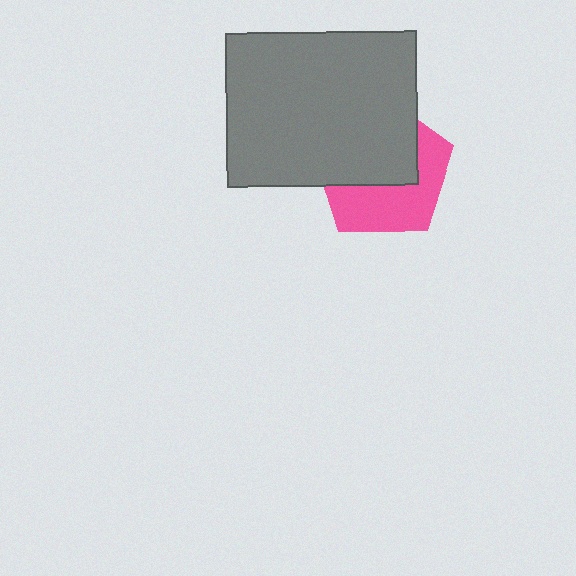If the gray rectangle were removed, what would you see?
You would see the complete pink pentagon.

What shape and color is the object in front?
The object in front is a gray rectangle.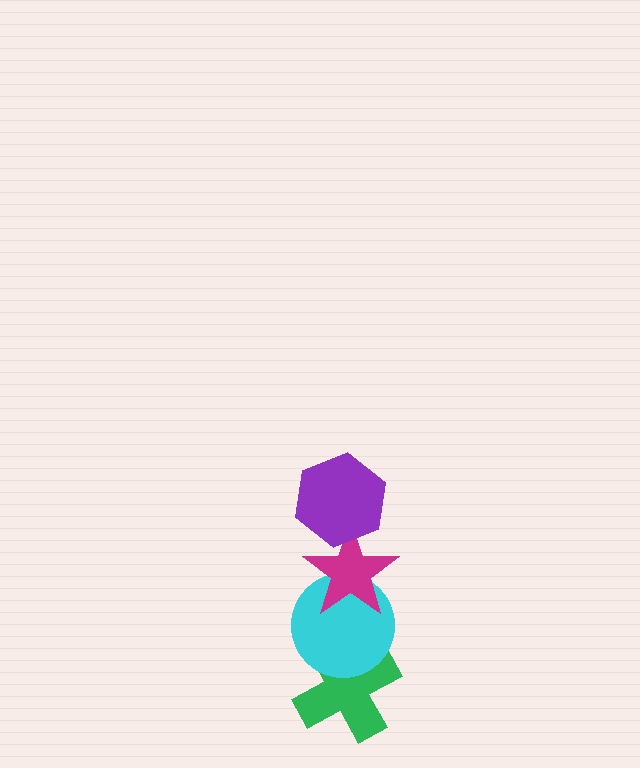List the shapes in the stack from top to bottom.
From top to bottom: the purple hexagon, the magenta star, the cyan circle, the green cross.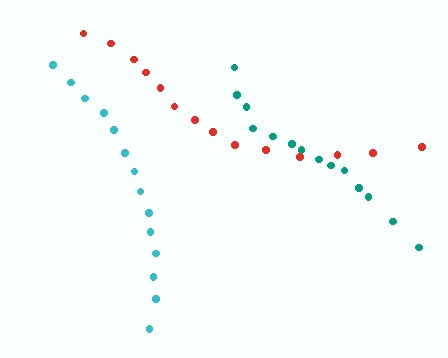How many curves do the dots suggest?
There are 3 distinct paths.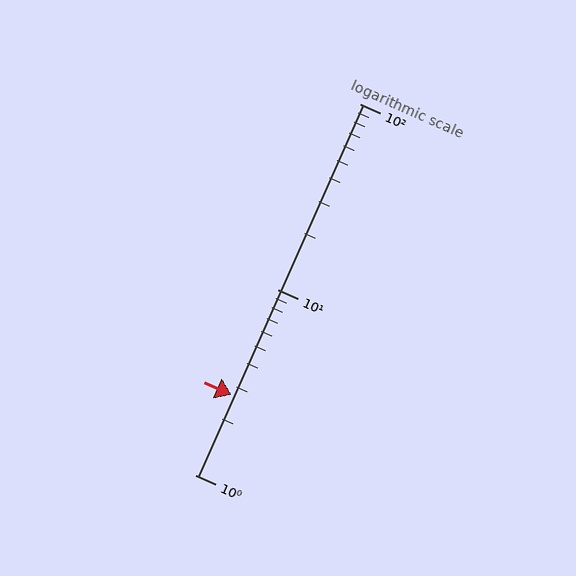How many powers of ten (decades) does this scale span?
The scale spans 2 decades, from 1 to 100.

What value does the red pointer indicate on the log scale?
The pointer indicates approximately 2.7.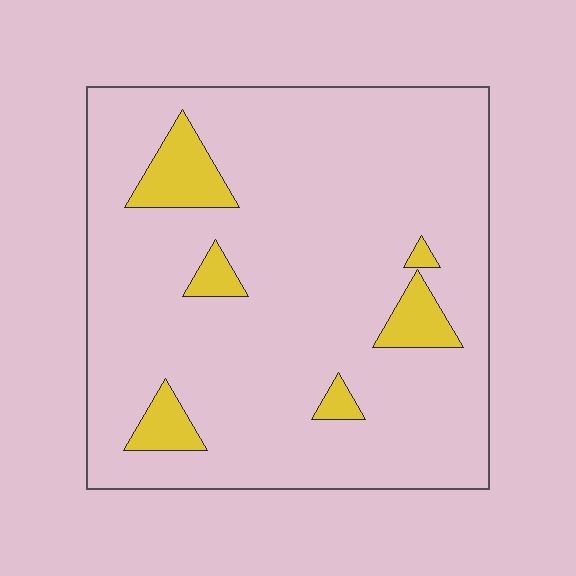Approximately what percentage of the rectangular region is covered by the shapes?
Approximately 10%.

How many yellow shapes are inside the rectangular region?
6.